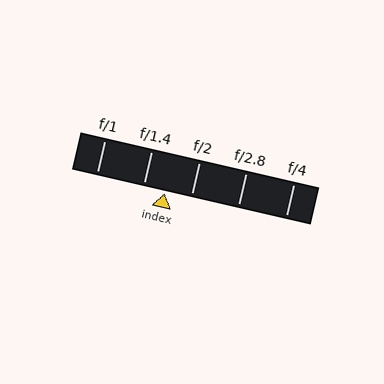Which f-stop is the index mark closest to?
The index mark is closest to f/1.4.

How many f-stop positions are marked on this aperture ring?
There are 5 f-stop positions marked.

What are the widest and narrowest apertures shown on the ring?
The widest aperture shown is f/1 and the narrowest is f/4.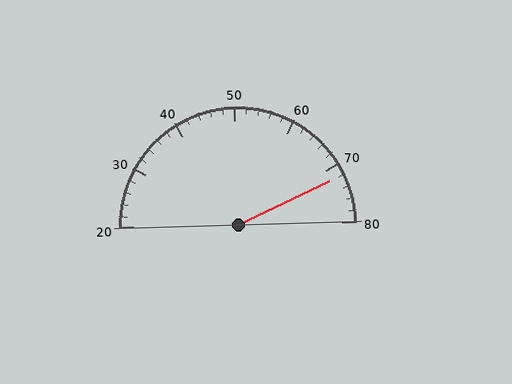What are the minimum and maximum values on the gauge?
The gauge ranges from 20 to 80.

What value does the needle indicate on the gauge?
The needle indicates approximately 72.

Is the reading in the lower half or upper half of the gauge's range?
The reading is in the upper half of the range (20 to 80).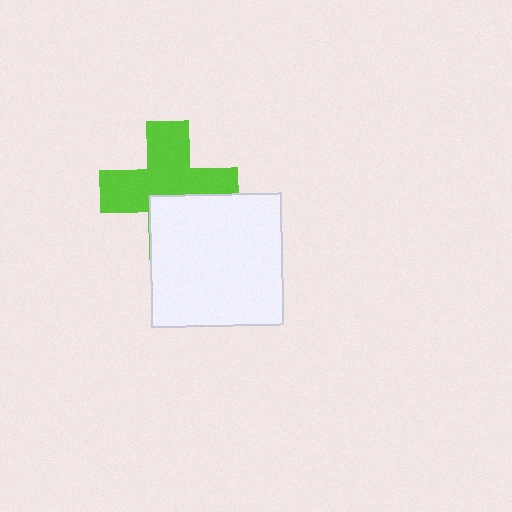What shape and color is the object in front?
The object in front is a white square.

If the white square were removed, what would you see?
You would see the complete lime cross.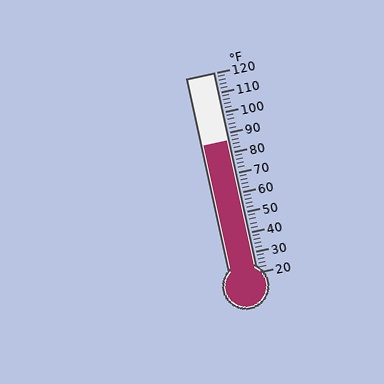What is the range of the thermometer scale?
The thermometer scale ranges from 20°F to 120°F.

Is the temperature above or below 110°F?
The temperature is below 110°F.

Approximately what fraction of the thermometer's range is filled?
The thermometer is filled to approximately 65% of its range.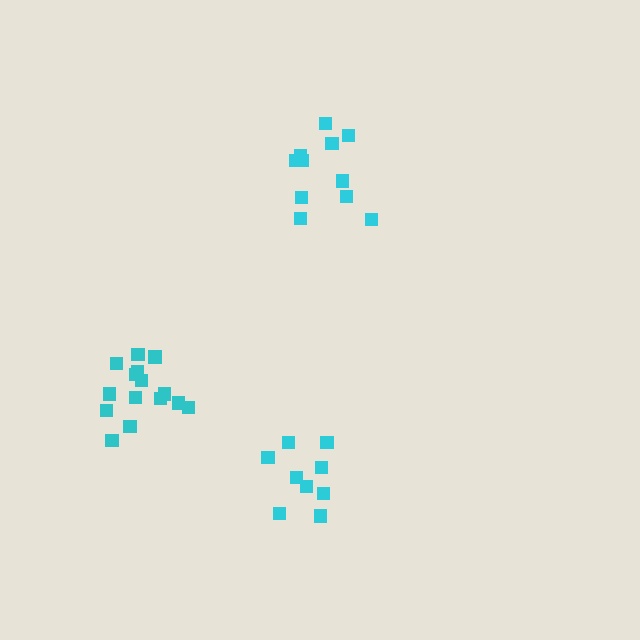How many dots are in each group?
Group 1: 11 dots, Group 2: 15 dots, Group 3: 9 dots (35 total).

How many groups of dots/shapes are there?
There are 3 groups.